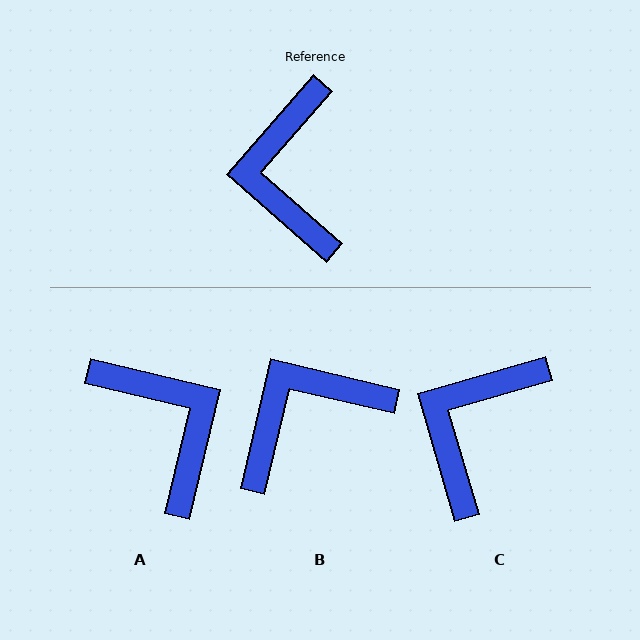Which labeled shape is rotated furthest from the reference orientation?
A, about 152 degrees away.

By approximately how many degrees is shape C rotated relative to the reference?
Approximately 32 degrees clockwise.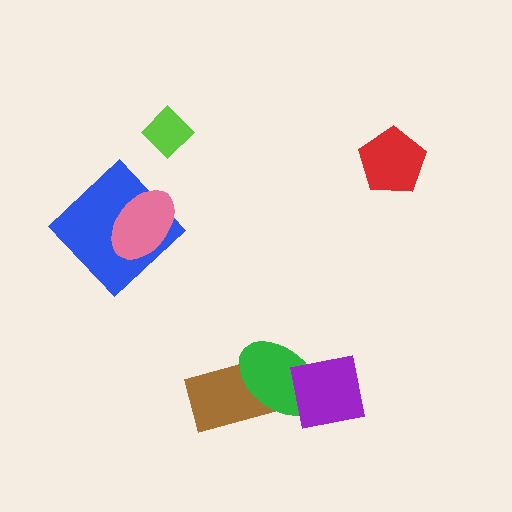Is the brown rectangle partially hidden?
Yes, it is partially covered by another shape.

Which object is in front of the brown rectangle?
The green ellipse is in front of the brown rectangle.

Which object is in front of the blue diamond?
The pink ellipse is in front of the blue diamond.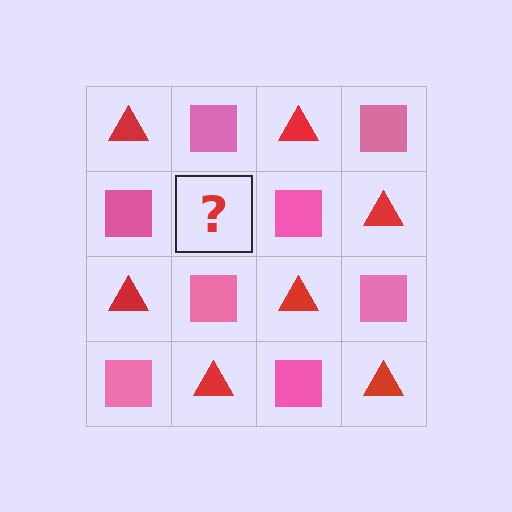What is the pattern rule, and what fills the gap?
The rule is that it alternates red triangle and pink square in a checkerboard pattern. The gap should be filled with a red triangle.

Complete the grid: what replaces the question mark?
The question mark should be replaced with a red triangle.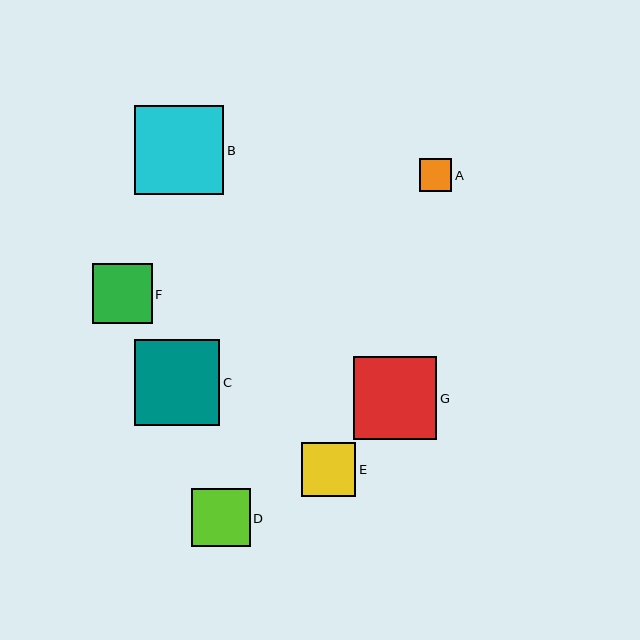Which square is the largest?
Square B is the largest with a size of approximately 89 pixels.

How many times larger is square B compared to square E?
Square B is approximately 1.7 times the size of square E.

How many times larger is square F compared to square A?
Square F is approximately 1.8 times the size of square A.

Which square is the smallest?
Square A is the smallest with a size of approximately 33 pixels.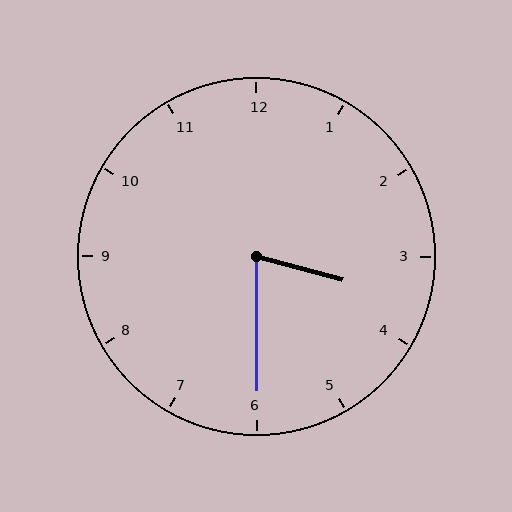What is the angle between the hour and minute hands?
Approximately 75 degrees.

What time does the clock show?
3:30.